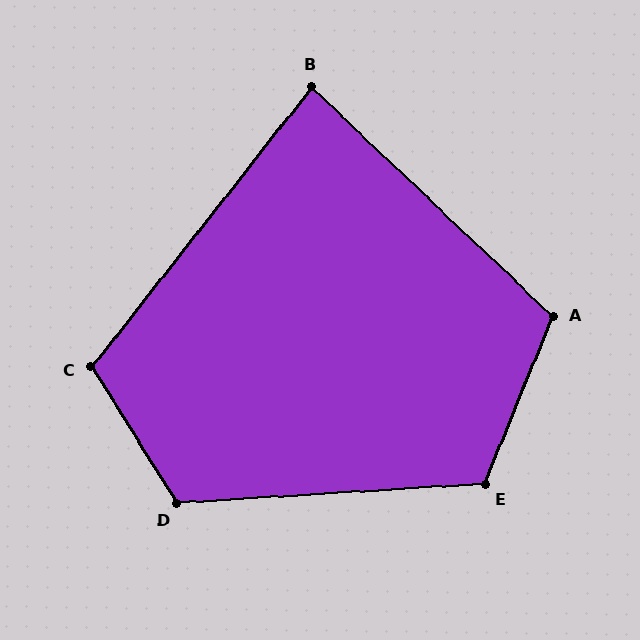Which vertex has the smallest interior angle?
B, at approximately 85 degrees.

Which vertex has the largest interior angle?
D, at approximately 118 degrees.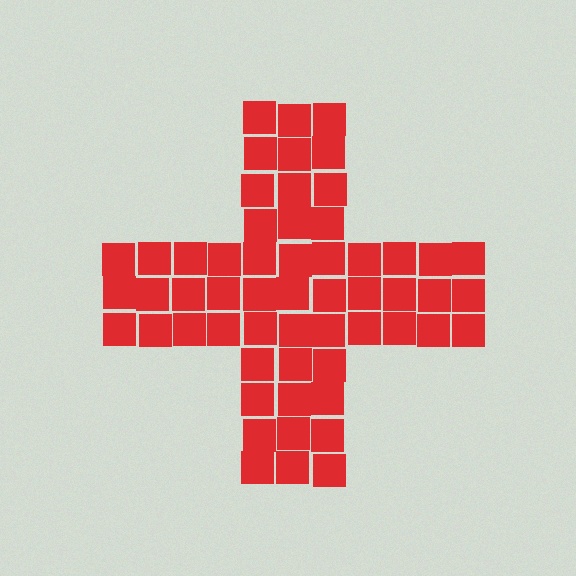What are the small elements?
The small elements are squares.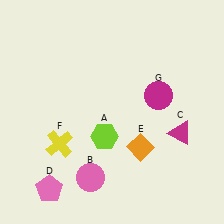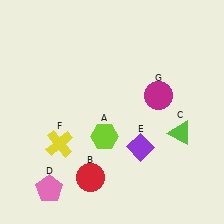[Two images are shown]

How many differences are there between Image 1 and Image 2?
There are 3 differences between the two images.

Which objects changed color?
B changed from pink to red. C changed from magenta to lime. E changed from orange to purple.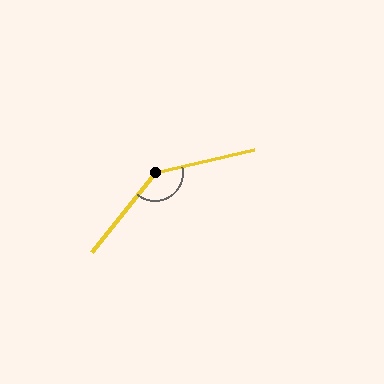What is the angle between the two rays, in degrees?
Approximately 142 degrees.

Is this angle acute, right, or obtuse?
It is obtuse.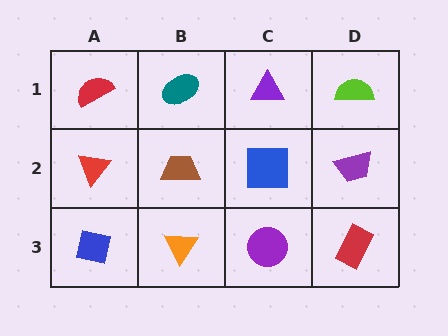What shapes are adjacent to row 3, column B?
A brown trapezoid (row 2, column B), a blue square (row 3, column A), a purple circle (row 3, column C).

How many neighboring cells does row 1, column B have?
3.